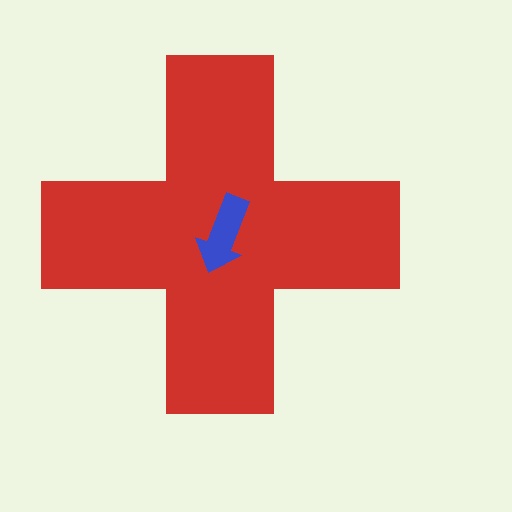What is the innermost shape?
The blue arrow.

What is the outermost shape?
The red cross.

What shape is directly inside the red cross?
The blue arrow.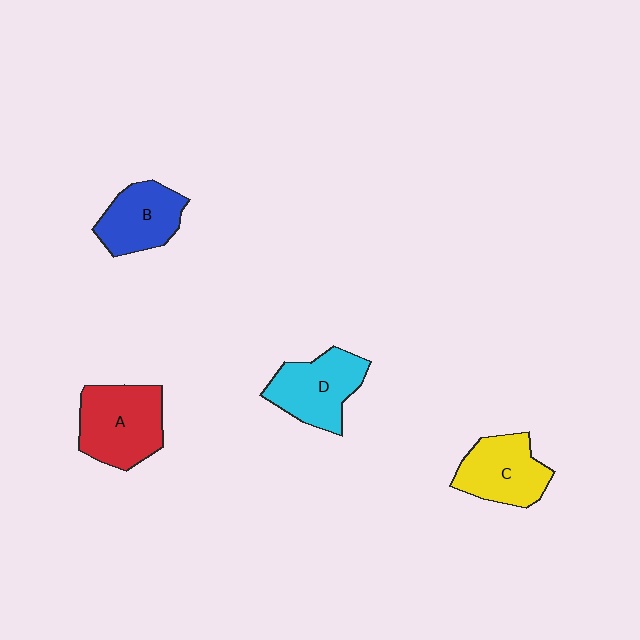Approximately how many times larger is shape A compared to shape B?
Approximately 1.3 times.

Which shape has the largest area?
Shape A (red).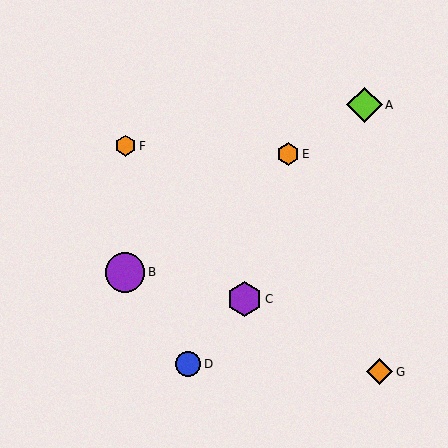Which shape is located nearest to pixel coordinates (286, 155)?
The orange hexagon (labeled E) at (288, 154) is nearest to that location.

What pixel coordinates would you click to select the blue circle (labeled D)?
Click at (188, 364) to select the blue circle D.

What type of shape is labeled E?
Shape E is an orange hexagon.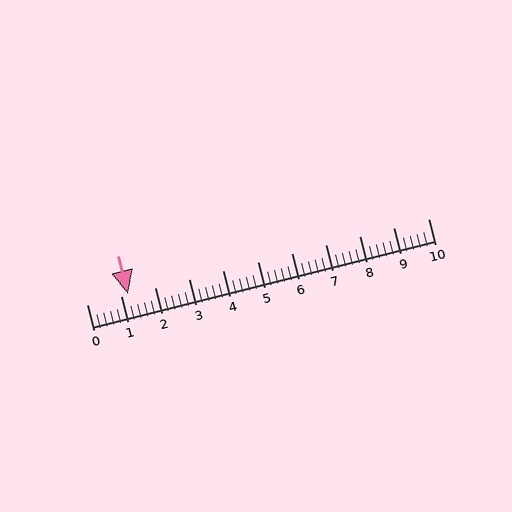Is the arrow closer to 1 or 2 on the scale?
The arrow is closer to 1.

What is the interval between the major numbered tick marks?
The major tick marks are spaced 1 units apart.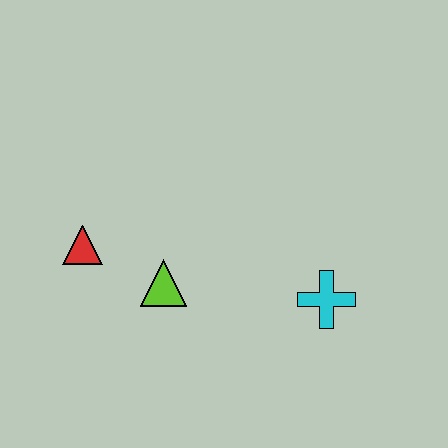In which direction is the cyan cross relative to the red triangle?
The cyan cross is to the right of the red triangle.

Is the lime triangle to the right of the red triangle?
Yes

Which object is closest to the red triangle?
The lime triangle is closest to the red triangle.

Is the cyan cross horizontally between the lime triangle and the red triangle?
No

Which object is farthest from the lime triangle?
The cyan cross is farthest from the lime triangle.